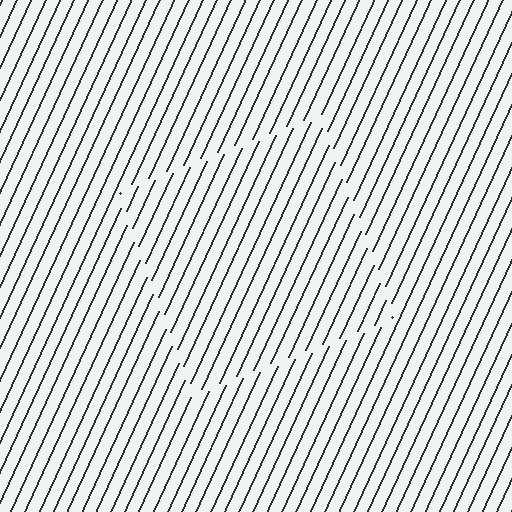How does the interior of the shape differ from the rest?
The interior of the shape contains the same grating, shifted by half a period — the contour is defined by the phase discontinuity where line-ends from the inner and outer gratings abut.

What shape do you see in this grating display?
An illusory square. The interior of the shape contains the same grating, shifted by half a period — the contour is defined by the phase discontinuity where line-ends from the inner and outer gratings abut.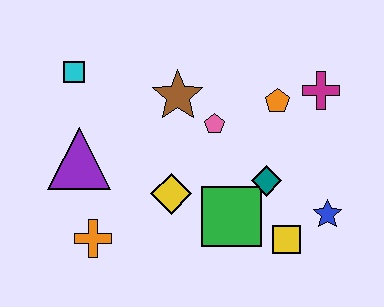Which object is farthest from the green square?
The cyan square is farthest from the green square.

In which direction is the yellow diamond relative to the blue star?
The yellow diamond is to the left of the blue star.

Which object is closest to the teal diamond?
The green square is closest to the teal diamond.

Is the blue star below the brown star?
Yes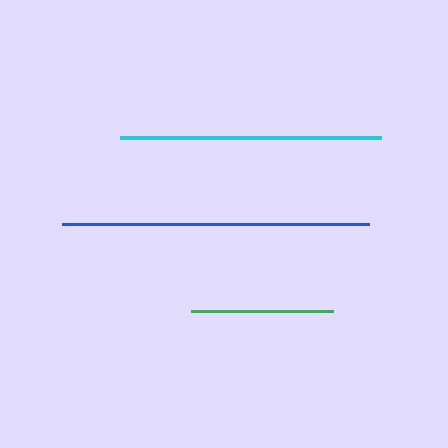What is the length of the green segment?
The green segment is approximately 142 pixels long.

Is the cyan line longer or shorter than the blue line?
The blue line is longer than the cyan line.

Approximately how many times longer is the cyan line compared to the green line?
The cyan line is approximately 1.8 times the length of the green line.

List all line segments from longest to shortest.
From longest to shortest: blue, cyan, green.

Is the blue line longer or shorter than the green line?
The blue line is longer than the green line.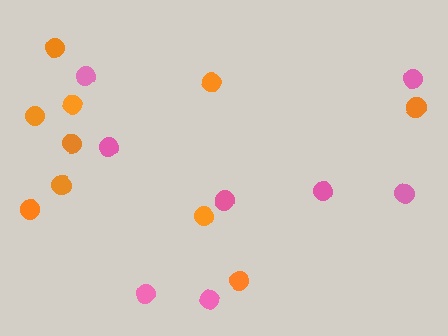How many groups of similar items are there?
There are 2 groups: one group of pink circles (8) and one group of orange circles (10).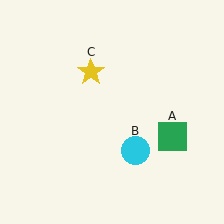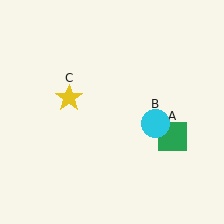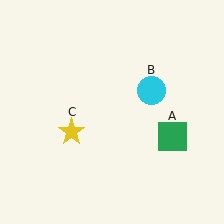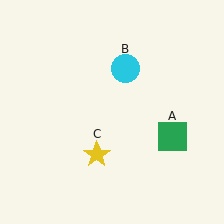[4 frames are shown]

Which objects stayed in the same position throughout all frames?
Green square (object A) remained stationary.